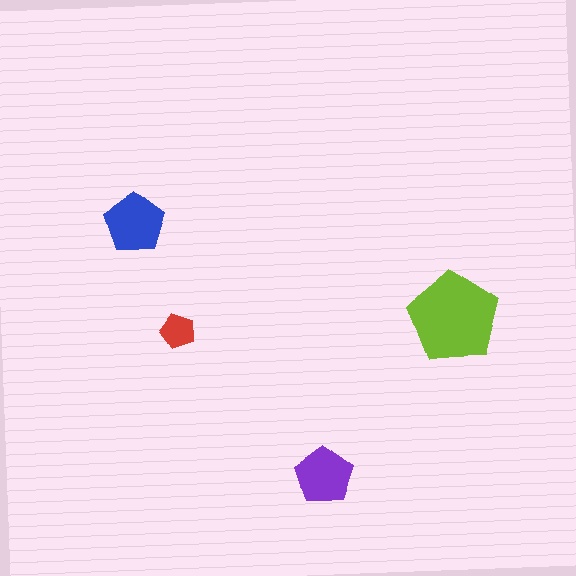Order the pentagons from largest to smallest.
the lime one, the blue one, the purple one, the red one.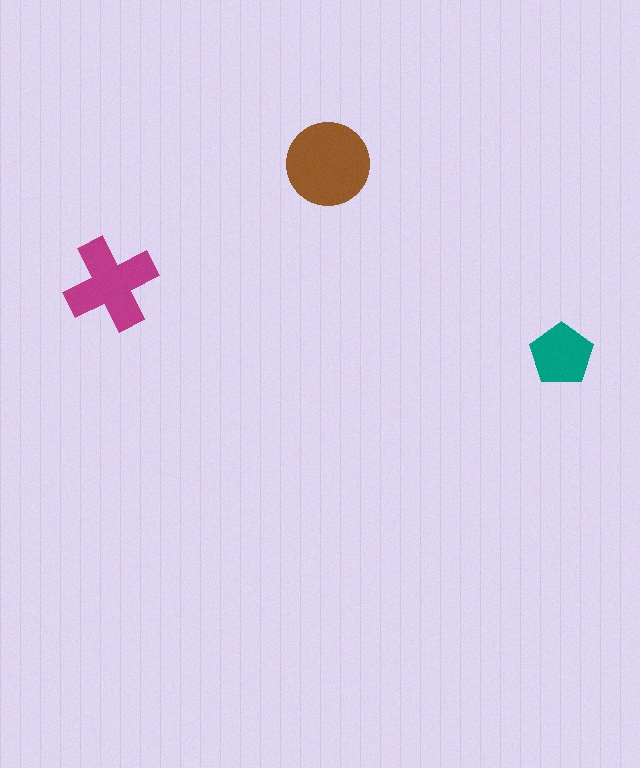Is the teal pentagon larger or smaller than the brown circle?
Smaller.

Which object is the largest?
The brown circle.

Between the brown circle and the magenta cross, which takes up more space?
The brown circle.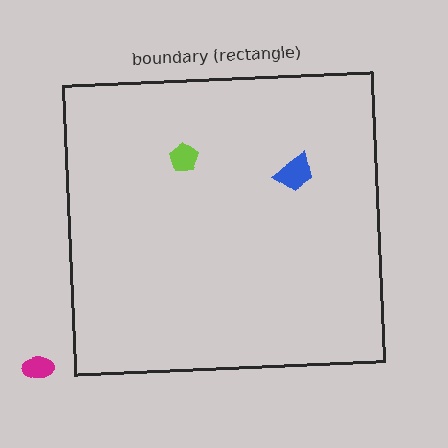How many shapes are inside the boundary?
2 inside, 1 outside.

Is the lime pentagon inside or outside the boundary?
Inside.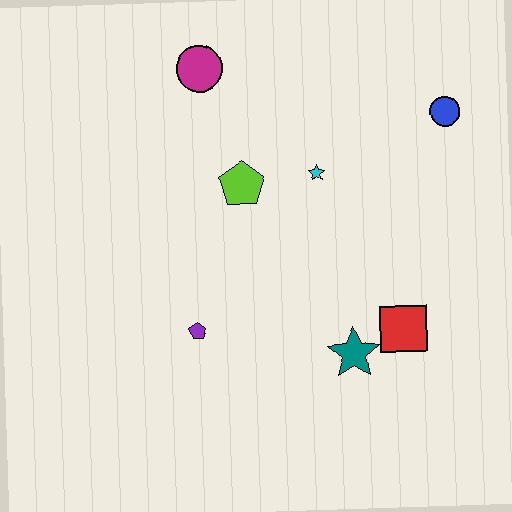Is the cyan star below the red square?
No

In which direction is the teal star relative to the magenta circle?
The teal star is below the magenta circle.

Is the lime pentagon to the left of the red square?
Yes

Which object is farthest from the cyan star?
The purple pentagon is farthest from the cyan star.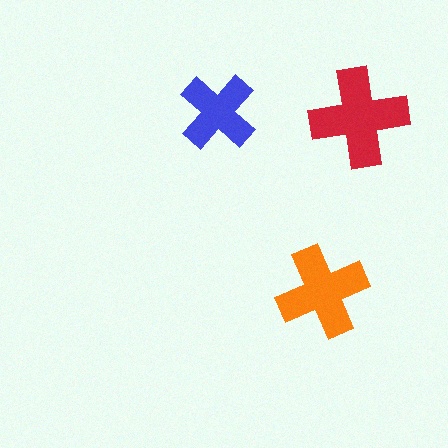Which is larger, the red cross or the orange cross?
The red one.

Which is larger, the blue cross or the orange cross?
The orange one.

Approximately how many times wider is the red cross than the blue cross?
About 1.5 times wider.